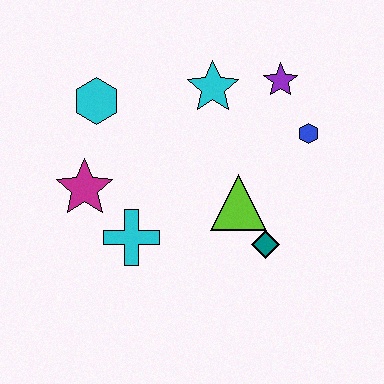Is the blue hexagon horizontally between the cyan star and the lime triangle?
No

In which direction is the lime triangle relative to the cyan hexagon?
The lime triangle is to the right of the cyan hexagon.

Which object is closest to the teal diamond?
The lime triangle is closest to the teal diamond.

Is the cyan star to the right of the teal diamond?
No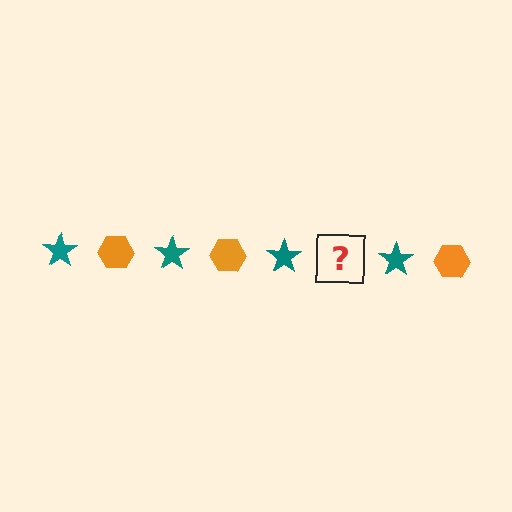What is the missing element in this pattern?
The missing element is an orange hexagon.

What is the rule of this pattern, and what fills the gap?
The rule is that the pattern alternates between teal star and orange hexagon. The gap should be filled with an orange hexagon.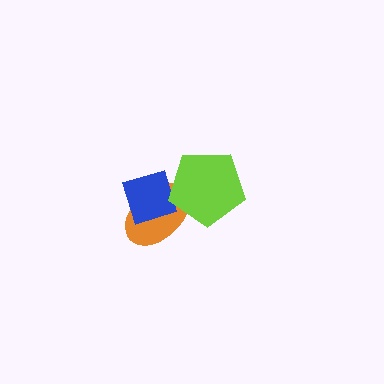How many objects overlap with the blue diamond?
2 objects overlap with the blue diamond.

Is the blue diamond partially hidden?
Yes, it is partially covered by another shape.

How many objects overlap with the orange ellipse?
2 objects overlap with the orange ellipse.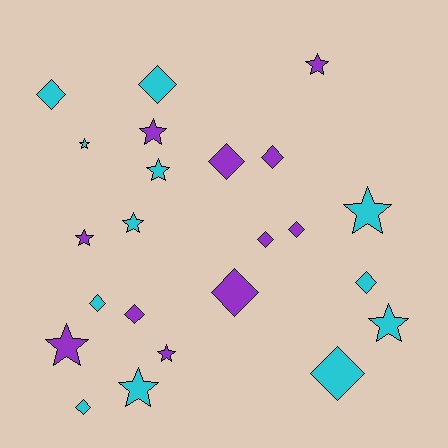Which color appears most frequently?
Cyan, with 12 objects.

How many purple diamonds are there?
There are 6 purple diamonds.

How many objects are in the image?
There are 23 objects.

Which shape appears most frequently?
Diamond, with 12 objects.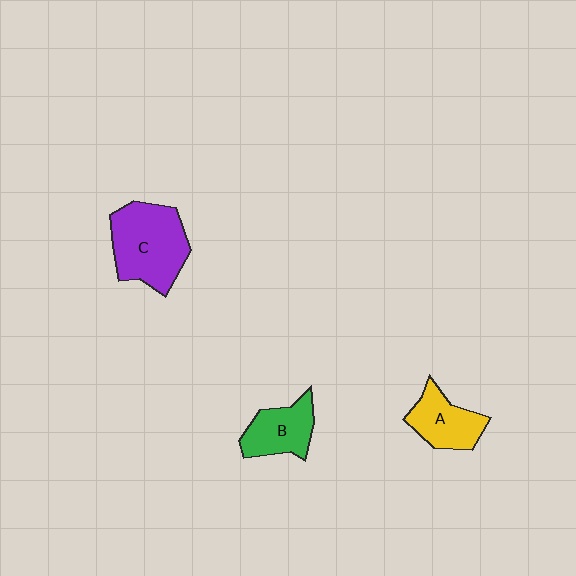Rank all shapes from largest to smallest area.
From largest to smallest: C (purple), A (yellow), B (green).